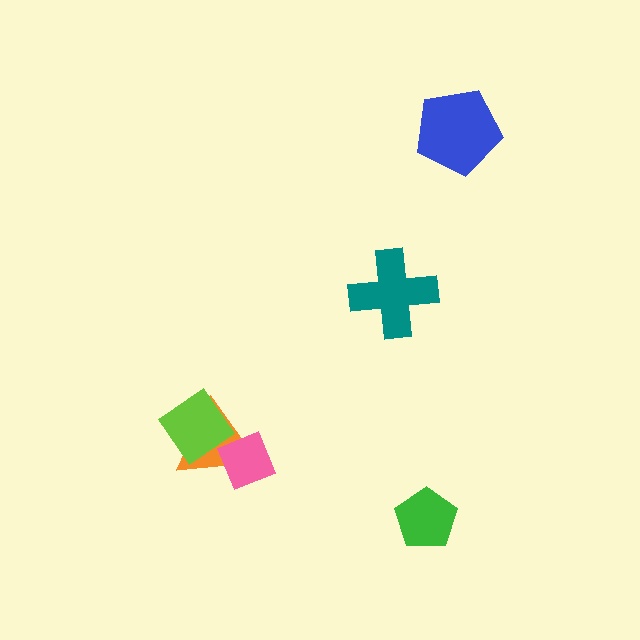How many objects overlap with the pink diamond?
1 object overlaps with the pink diamond.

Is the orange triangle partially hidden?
Yes, it is partially covered by another shape.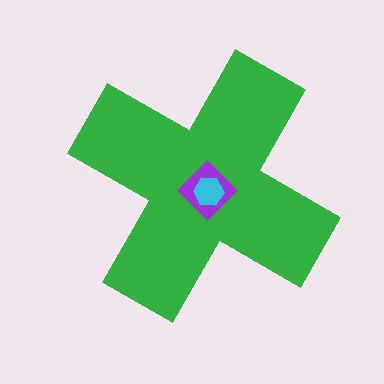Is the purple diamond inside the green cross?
Yes.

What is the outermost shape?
The green cross.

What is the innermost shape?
The cyan hexagon.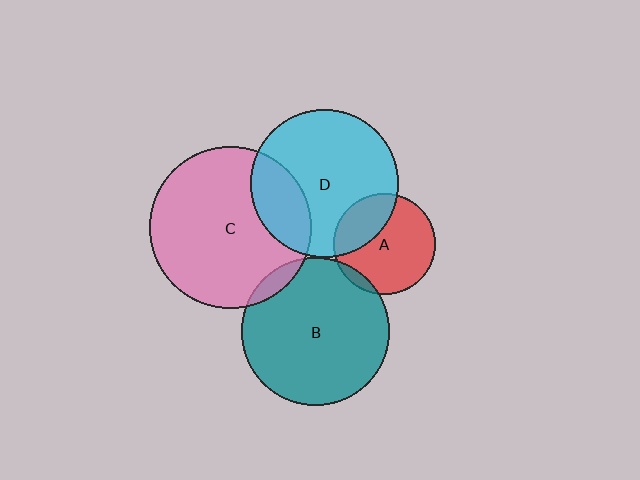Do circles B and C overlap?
Yes.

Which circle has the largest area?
Circle C (pink).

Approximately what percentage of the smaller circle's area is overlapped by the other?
Approximately 5%.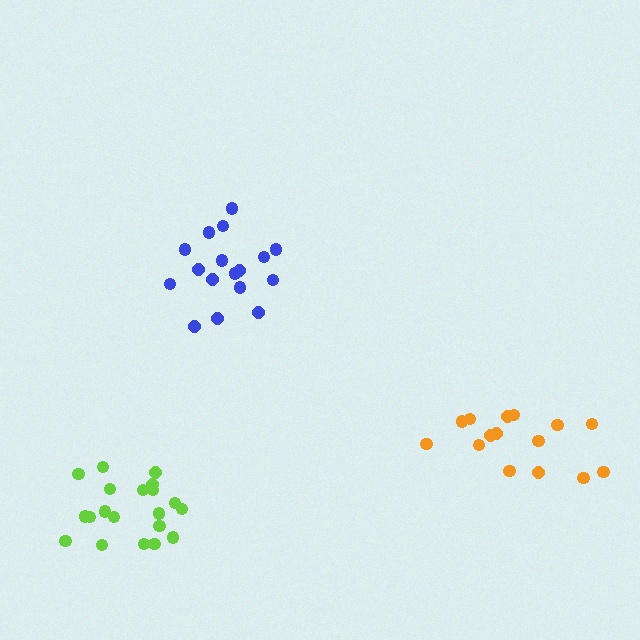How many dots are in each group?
Group 1: 20 dots, Group 2: 17 dots, Group 3: 15 dots (52 total).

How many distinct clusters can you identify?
There are 3 distinct clusters.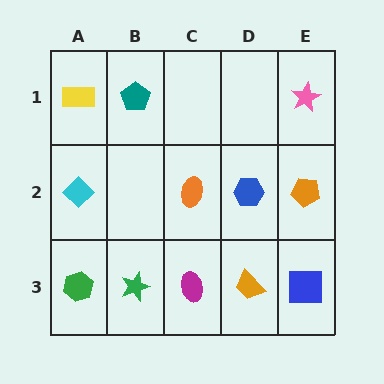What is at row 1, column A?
A yellow rectangle.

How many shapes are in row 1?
3 shapes.